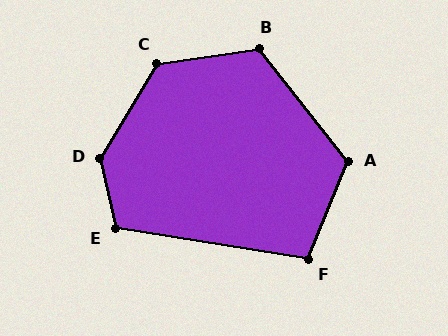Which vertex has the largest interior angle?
D, at approximately 137 degrees.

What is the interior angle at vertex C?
Approximately 129 degrees (obtuse).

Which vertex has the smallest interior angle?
F, at approximately 103 degrees.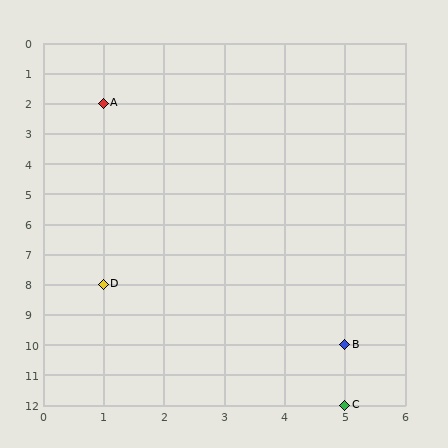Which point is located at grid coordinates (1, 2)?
Point A is at (1, 2).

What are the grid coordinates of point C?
Point C is at grid coordinates (5, 12).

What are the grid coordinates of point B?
Point B is at grid coordinates (5, 10).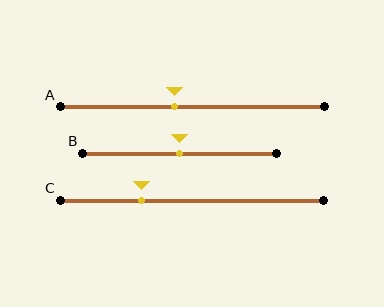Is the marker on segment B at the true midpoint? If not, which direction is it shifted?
Yes, the marker on segment B is at the true midpoint.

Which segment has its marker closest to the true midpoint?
Segment B has its marker closest to the true midpoint.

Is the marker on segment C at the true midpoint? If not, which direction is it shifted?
No, the marker on segment C is shifted to the left by about 19% of the segment length.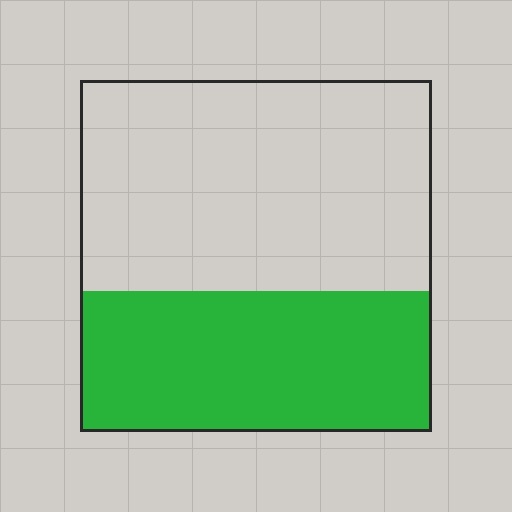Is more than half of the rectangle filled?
No.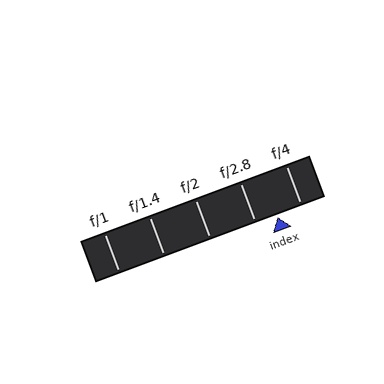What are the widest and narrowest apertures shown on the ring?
The widest aperture shown is f/1 and the narrowest is f/4.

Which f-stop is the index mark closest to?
The index mark is closest to f/2.8.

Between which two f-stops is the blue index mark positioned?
The index mark is between f/2.8 and f/4.